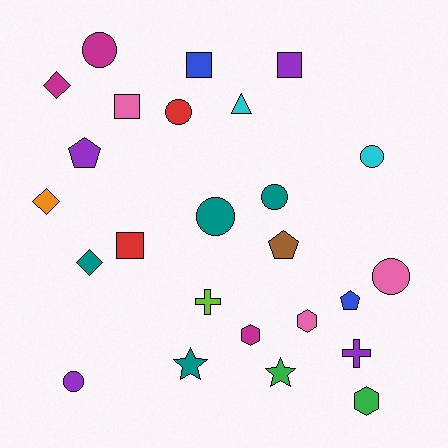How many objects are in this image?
There are 25 objects.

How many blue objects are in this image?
There are 2 blue objects.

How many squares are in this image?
There are 4 squares.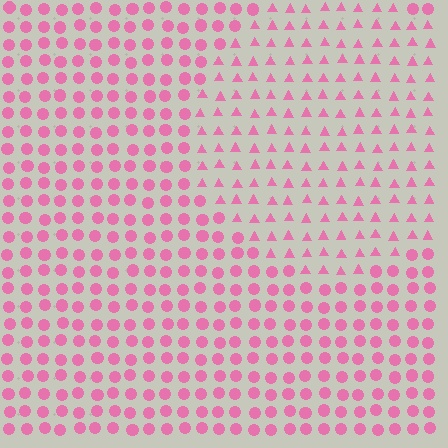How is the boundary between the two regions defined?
The boundary is defined by a change in element shape: triangles inside vs. circles outside. All elements share the same color and spacing.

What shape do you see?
I see a circle.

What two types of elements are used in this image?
The image uses triangles inside the circle region and circles outside it.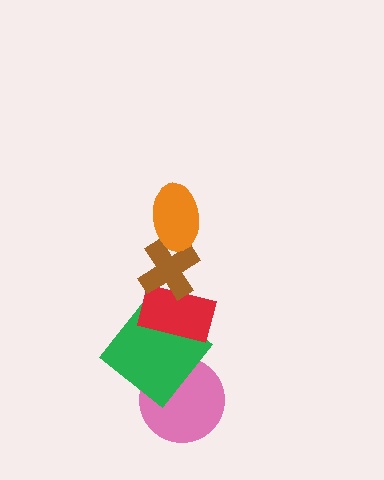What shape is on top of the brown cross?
The orange ellipse is on top of the brown cross.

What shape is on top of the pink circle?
The green diamond is on top of the pink circle.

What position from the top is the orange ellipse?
The orange ellipse is 1st from the top.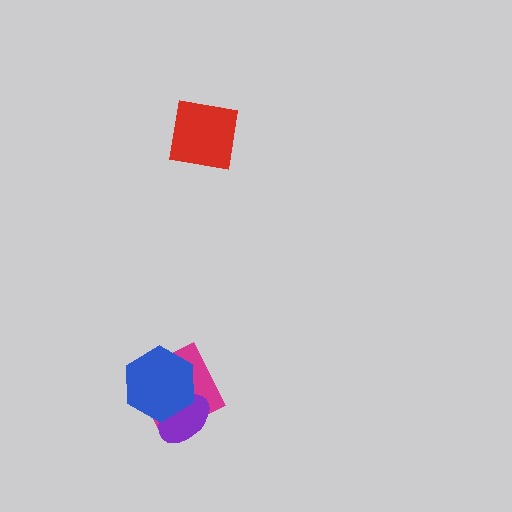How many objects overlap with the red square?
0 objects overlap with the red square.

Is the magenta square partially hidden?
Yes, it is partially covered by another shape.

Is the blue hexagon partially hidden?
No, no other shape covers it.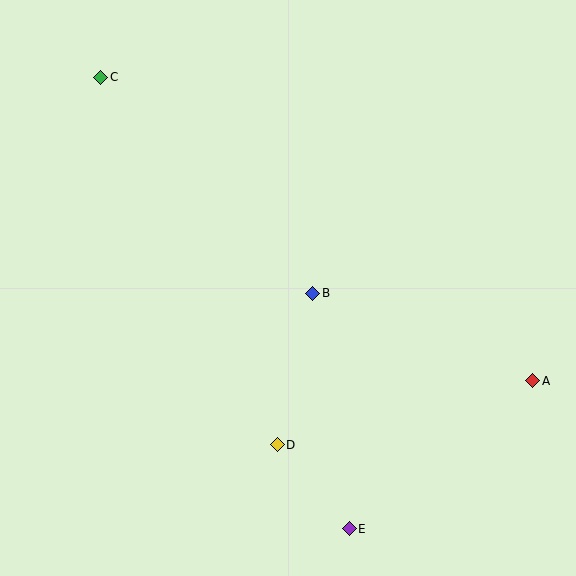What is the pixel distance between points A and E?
The distance between A and E is 236 pixels.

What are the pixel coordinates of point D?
Point D is at (277, 445).